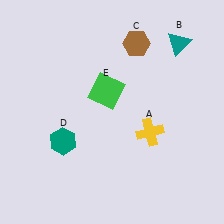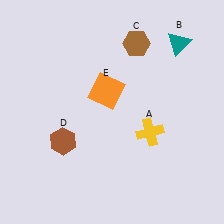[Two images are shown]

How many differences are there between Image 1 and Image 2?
There are 2 differences between the two images.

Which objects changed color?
D changed from teal to brown. E changed from green to orange.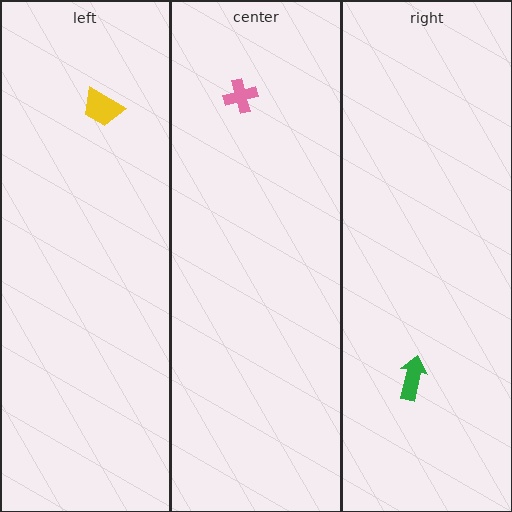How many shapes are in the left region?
1.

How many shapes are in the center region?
1.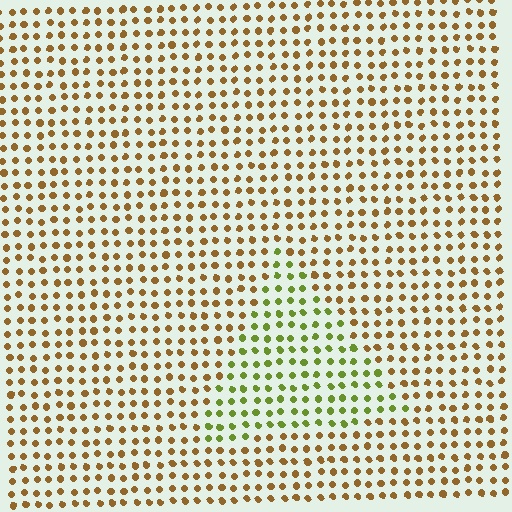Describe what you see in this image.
The image is filled with small brown elements in a uniform arrangement. A triangle-shaped region is visible where the elements are tinted to a slightly different hue, forming a subtle color boundary.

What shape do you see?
I see a triangle.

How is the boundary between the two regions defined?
The boundary is defined purely by a slight shift in hue (about 49 degrees). Spacing, size, and orientation are identical on both sides.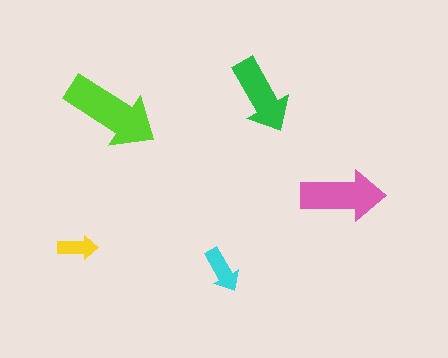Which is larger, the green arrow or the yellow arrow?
The green one.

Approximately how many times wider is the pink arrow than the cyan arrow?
About 2 times wider.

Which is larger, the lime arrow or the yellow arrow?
The lime one.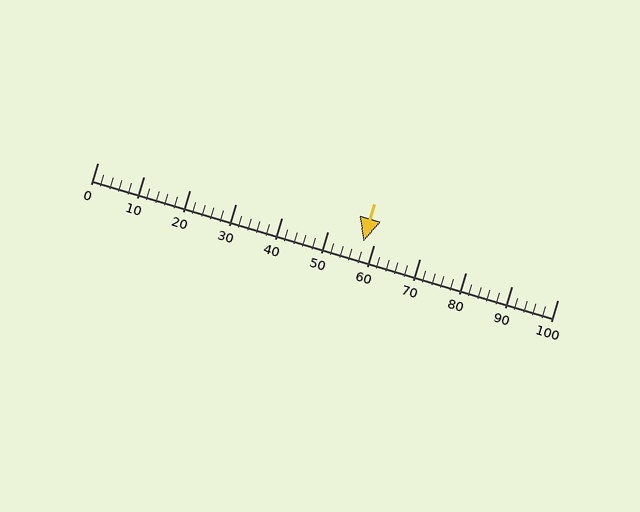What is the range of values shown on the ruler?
The ruler shows values from 0 to 100.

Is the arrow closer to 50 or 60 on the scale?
The arrow is closer to 60.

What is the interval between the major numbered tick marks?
The major tick marks are spaced 10 units apart.